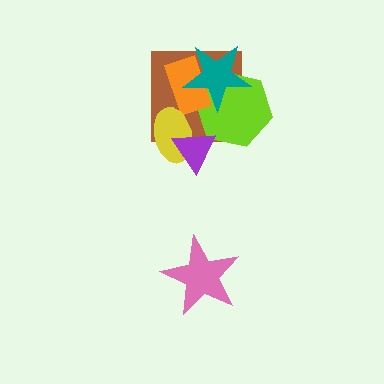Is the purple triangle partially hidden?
No, no other shape covers it.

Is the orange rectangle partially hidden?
Yes, it is partially covered by another shape.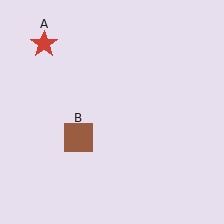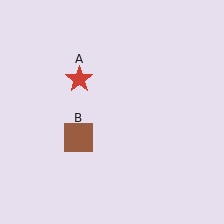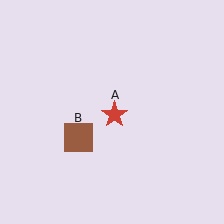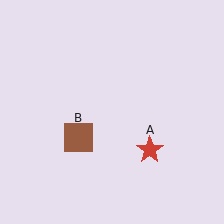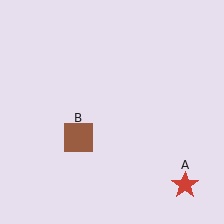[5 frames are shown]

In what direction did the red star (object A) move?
The red star (object A) moved down and to the right.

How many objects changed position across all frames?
1 object changed position: red star (object A).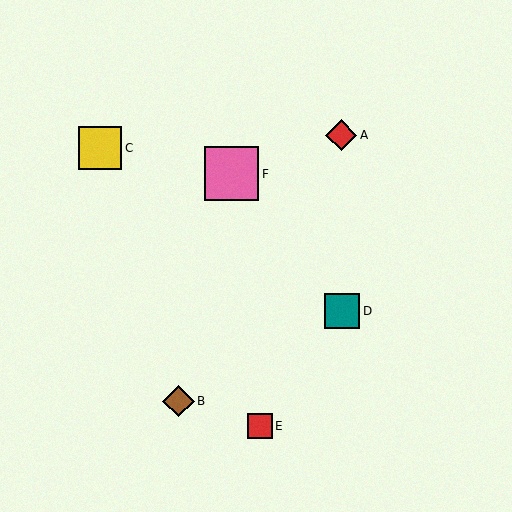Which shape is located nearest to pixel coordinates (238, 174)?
The pink square (labeled F) at (232, 174) is nearest to that location.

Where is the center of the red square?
The center of the red square is at (260, 426).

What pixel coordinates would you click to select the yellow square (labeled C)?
Click at (100, 148) to select the yellow square C.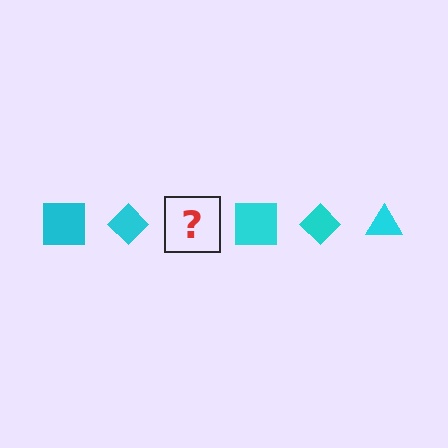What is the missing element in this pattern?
The missing element is a cyan triangle.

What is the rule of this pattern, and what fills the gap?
The rule is that the pattern cycles through square, diamond, triangle shapes in cyan. The gap should be filled with a cyan triangle.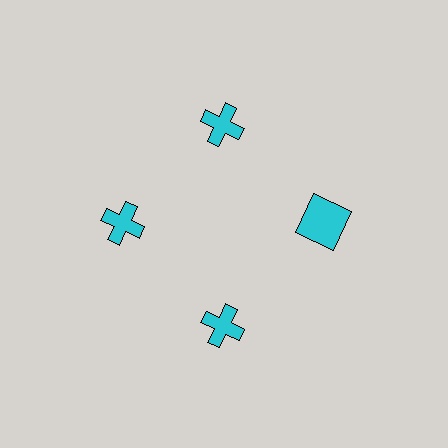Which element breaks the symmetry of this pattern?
The cyan square at roughly the 3 o'clock position breaks the symmetry. All other shapes are cyan crosses.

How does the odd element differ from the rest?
It has a different shape: square instead of cross.